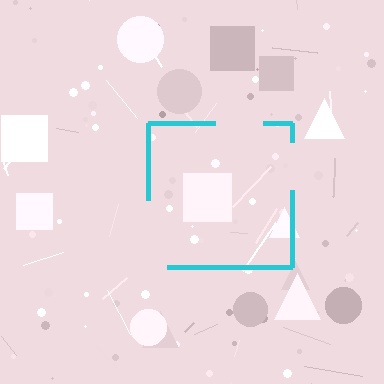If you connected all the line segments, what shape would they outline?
They would outline a square.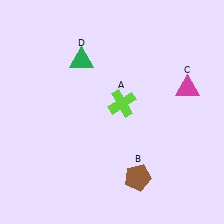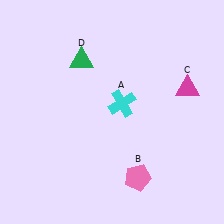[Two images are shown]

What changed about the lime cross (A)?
In Image 1, A is lime. In Image 2, it changed to cyan.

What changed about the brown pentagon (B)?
In Image 1, B is brown. In Image 2, it changed to pink.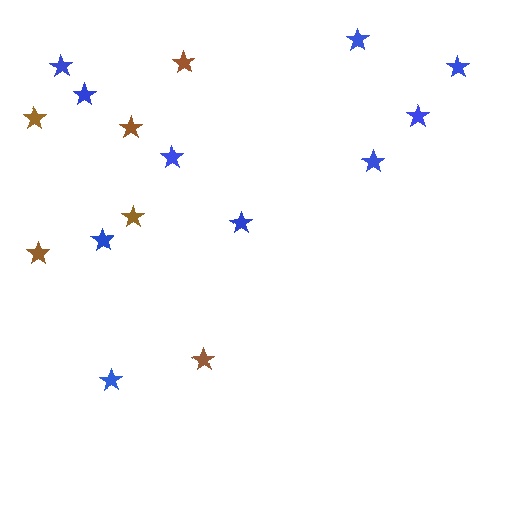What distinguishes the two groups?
There are 2 groups: one group of blue stars (10) and one group of brown stars (6).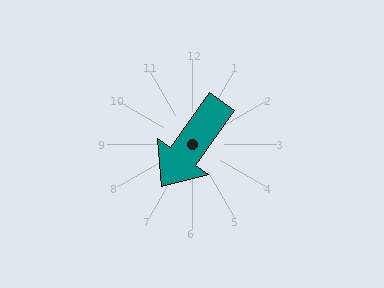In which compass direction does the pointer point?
Southwest.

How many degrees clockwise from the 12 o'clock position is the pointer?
Approximately 215 degrees.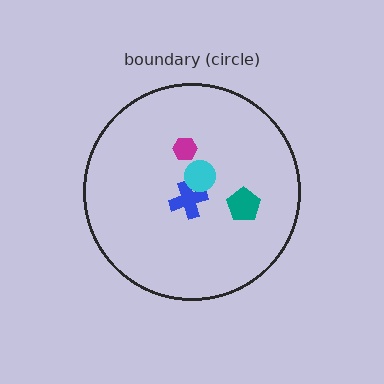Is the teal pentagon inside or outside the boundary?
Inside.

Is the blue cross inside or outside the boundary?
Inside.